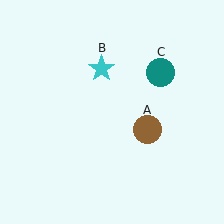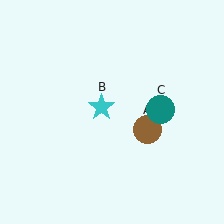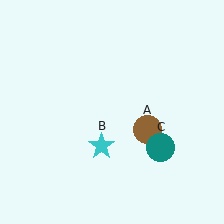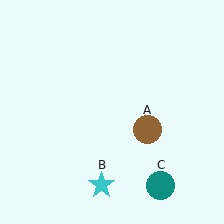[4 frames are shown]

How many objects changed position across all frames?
2 objects changed position: cyan star (object B), teal circle (object C).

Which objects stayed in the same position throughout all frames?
Brown circle (object A) remained stationary.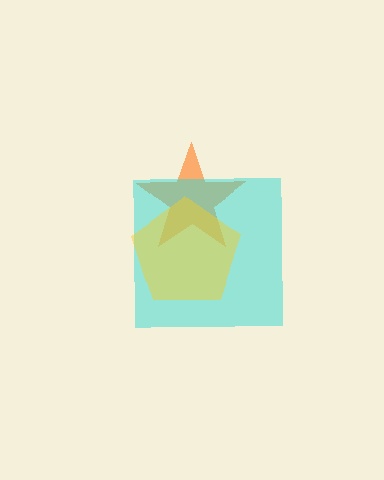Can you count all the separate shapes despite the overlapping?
Yes, there are 3 separate shapes.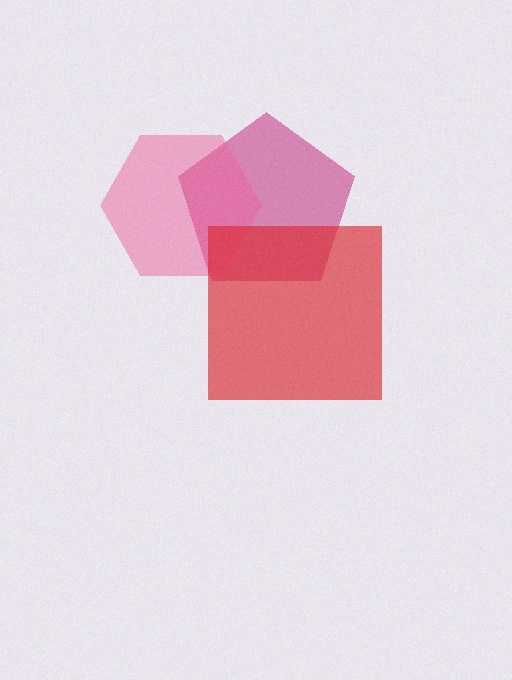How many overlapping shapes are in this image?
There are 3 overlapping shapes in the image.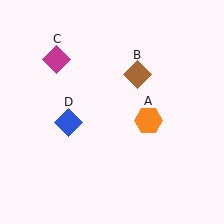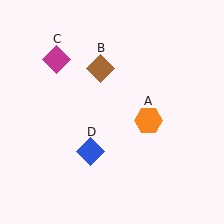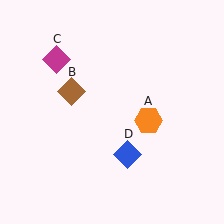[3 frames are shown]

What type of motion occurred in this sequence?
The brown diamond (object B), blue diamond (object D) rotated counterclockwise around the center of the scene.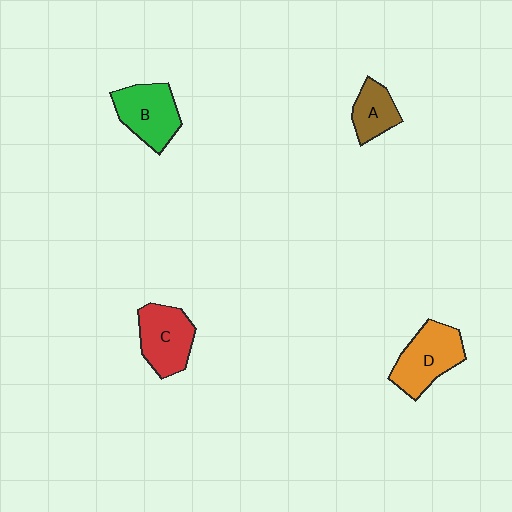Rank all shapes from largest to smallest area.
From largest to smallest: D (orange), B (green), C (red), A (brown).